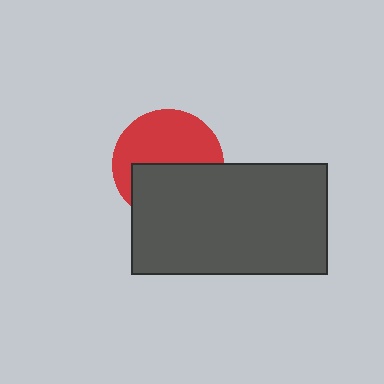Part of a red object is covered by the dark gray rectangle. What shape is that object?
It is a circle.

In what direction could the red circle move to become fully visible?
The red circle could move up. That would shift it out from behind the dark gray rectangle entirely.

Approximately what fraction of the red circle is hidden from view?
Roughly 46% of the red circle is hidden behind the dark gray rectangle.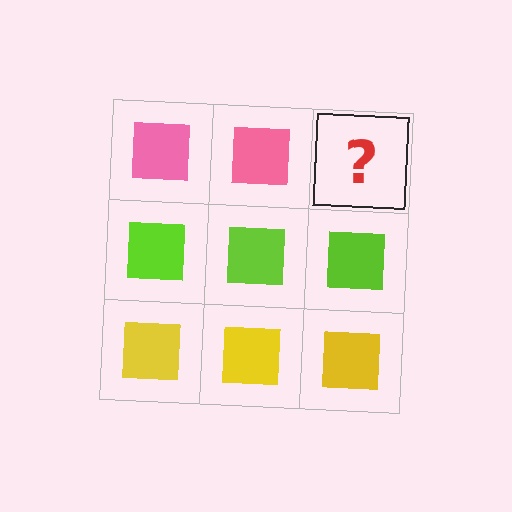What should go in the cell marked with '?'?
The missing cell should contain a pink square.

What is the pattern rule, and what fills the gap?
The rule is that each row has a consistent color. The gap should be filled with a pink square.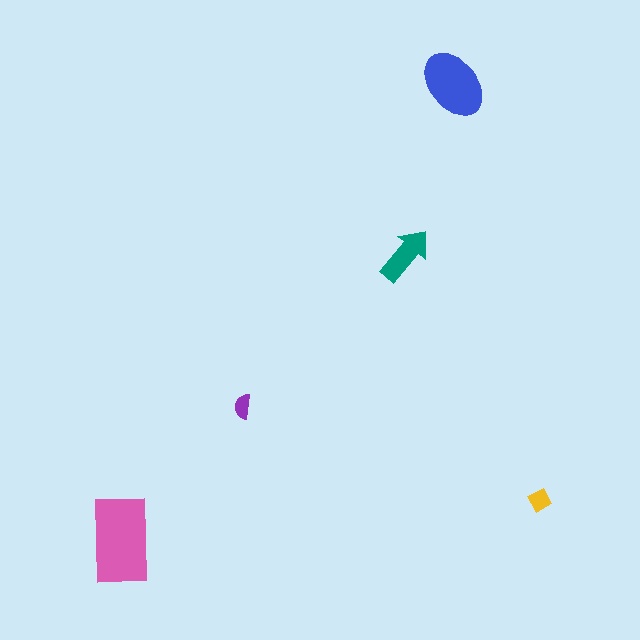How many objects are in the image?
There are 5 objects in the image.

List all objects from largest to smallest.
The pink rectangle, the blue ellipse, the teal arrow, the yellow diamond, the purple semicircle.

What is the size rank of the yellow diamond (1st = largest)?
4th.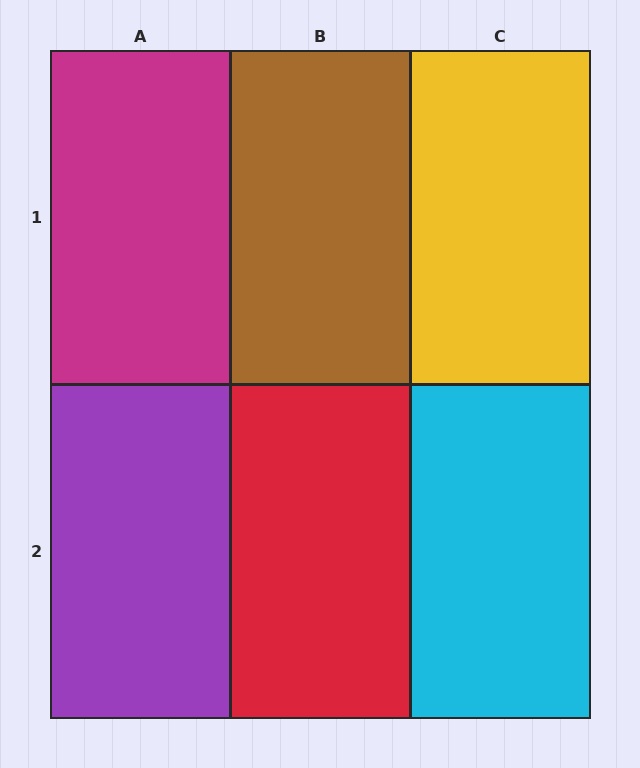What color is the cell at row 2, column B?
Red.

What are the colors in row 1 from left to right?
Magenta, brown, yellow.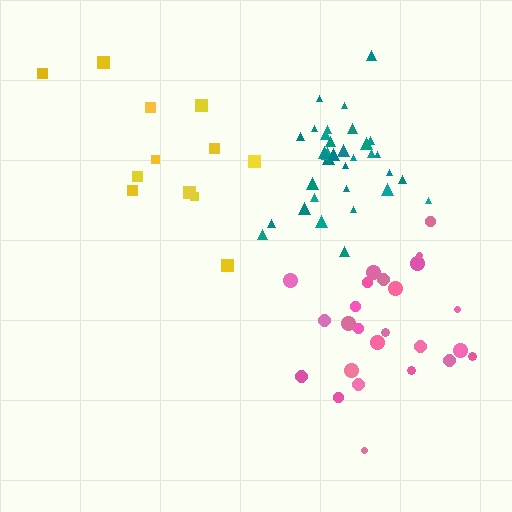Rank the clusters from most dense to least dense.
teal, pink, yellow.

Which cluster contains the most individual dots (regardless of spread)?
Teal (33).